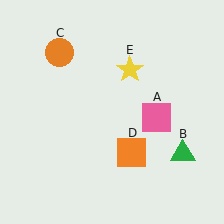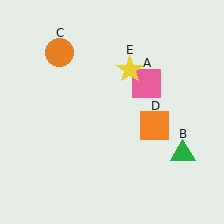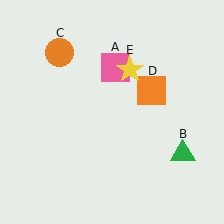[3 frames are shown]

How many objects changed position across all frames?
2 objects changed position: pink square (object A), orange square (object D).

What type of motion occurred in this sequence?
The pink square (object A), orange square (object D) rotated counterclockwise around the center of the scene.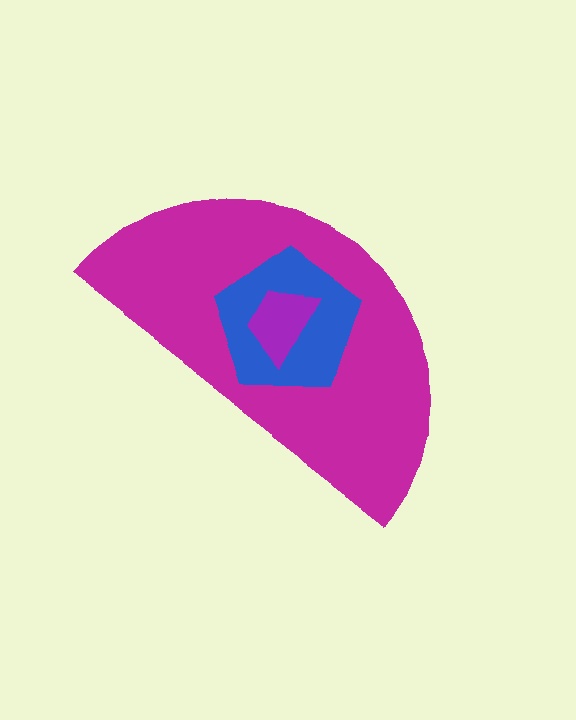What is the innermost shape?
The purple trapezoid.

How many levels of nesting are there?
3.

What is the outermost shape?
The magenta semicircle.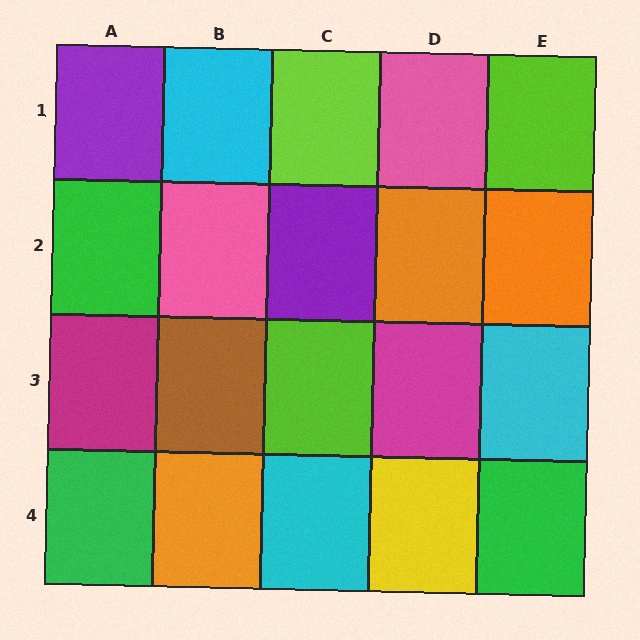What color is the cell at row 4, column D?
Yellow.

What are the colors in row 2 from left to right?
Green, pink, purple, orange, orange.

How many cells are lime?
3 cells are lime.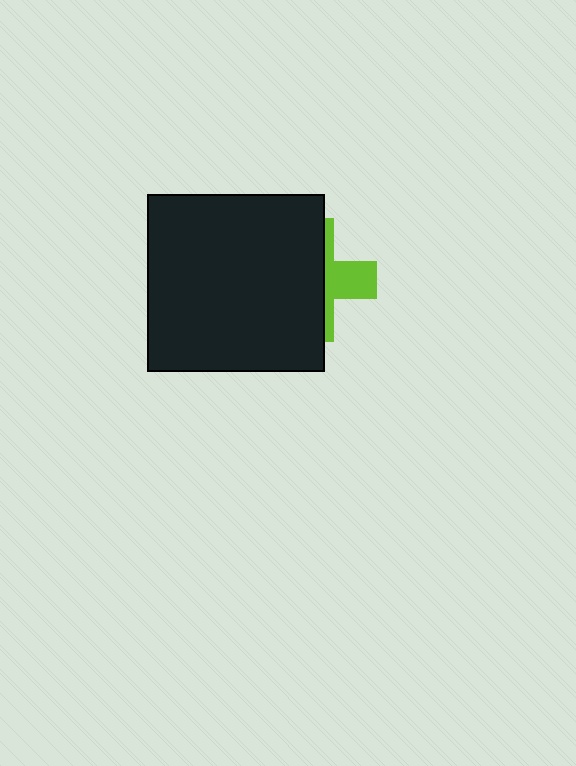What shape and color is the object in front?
The object in front is a black square.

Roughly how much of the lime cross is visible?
A small part of it is visible (roughly 33%).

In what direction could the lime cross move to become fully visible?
The lime cross could move right. That would shift it out from behind the black square entirely.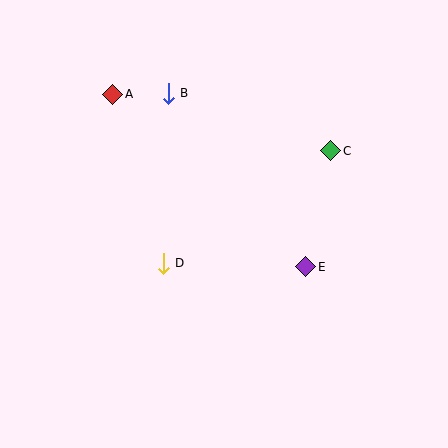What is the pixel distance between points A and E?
The distance between A and E is 259 pixels.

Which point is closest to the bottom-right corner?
Point E is closest to the bottom-right corner.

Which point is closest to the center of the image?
Point D at (163, 263) is closest to the center.